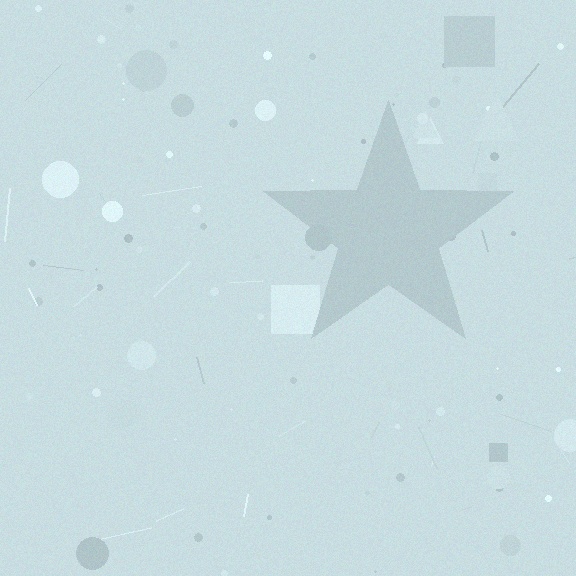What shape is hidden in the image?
A star is hidden in the image.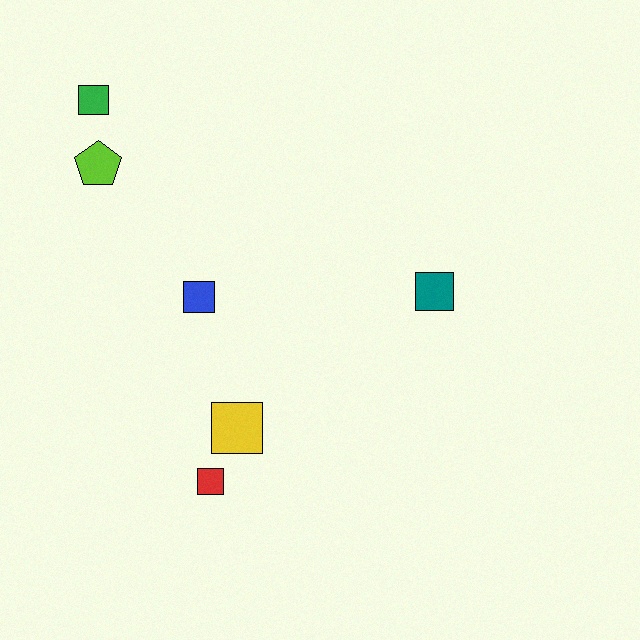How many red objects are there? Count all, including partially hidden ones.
There is 1 red object.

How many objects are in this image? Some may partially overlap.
There are 6 objects.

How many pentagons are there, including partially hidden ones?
There is 1 pentagon.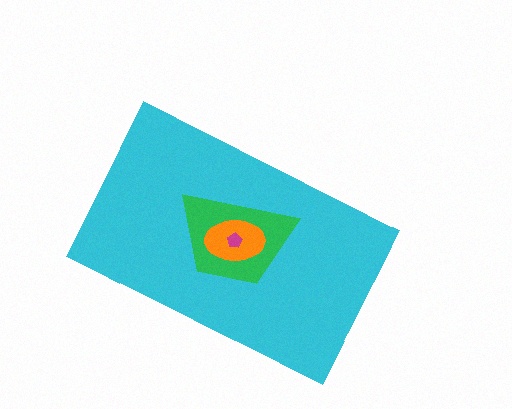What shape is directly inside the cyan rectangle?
The green trapezoid.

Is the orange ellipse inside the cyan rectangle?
Yes.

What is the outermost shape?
The cyan rectangle.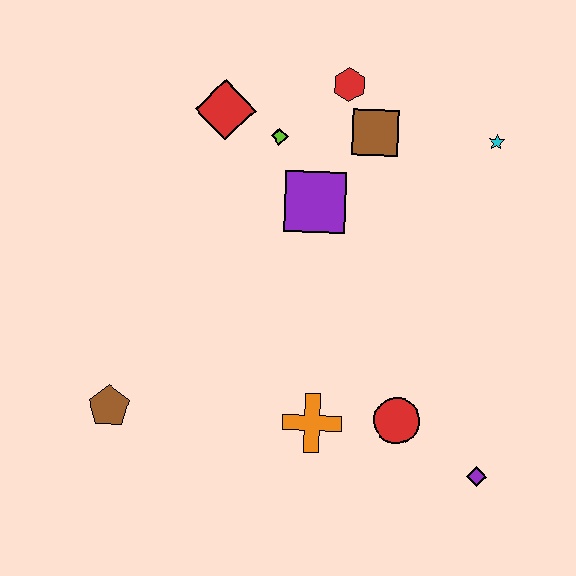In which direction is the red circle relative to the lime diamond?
The red circle is below the lime diamond.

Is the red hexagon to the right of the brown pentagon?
Yes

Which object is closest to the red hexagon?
The brown square is closest to the red hexagon.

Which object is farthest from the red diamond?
The purple diamond is farthest from the red diamond.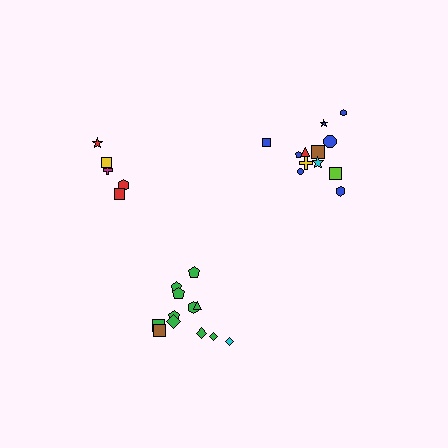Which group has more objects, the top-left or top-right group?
The top-right group.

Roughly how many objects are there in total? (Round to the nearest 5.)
Roughly 30 objects in total.